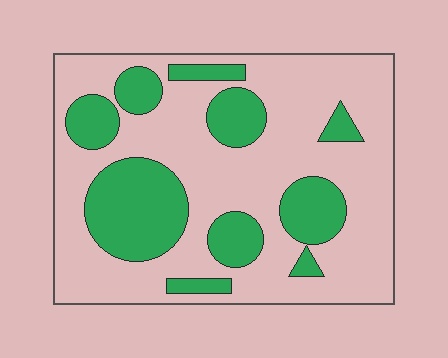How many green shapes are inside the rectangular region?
10.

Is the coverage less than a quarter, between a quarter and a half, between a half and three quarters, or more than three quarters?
Between a quarter and a half.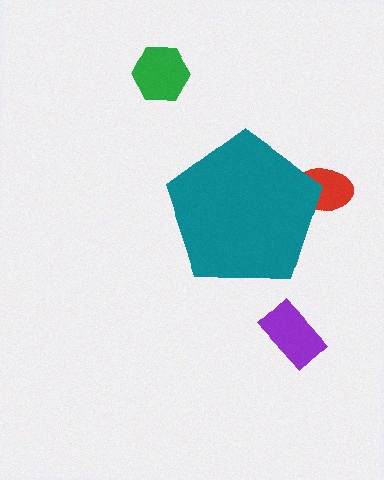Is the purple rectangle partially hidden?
No, the purple rectangle is fully visible.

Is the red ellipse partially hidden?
Yes, the red ellipse is partially hidden behind the teal pentagon.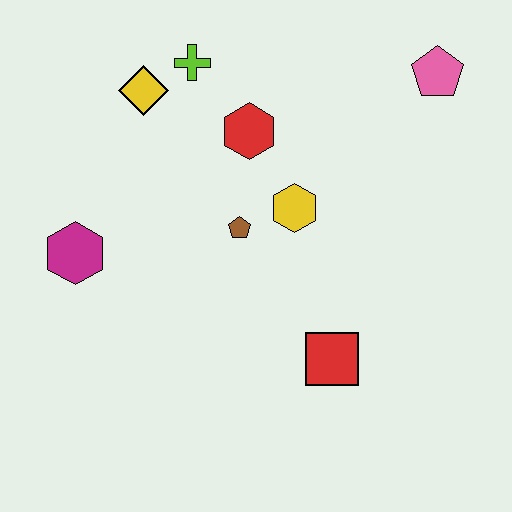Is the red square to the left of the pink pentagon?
Yes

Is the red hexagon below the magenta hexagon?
No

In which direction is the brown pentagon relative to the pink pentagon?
The brown pentagon is to the left of the pink pentagon.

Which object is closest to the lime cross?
The yellow diamond is closest to the lime cross.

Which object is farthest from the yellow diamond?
The red square is farthest from the yellow diamond.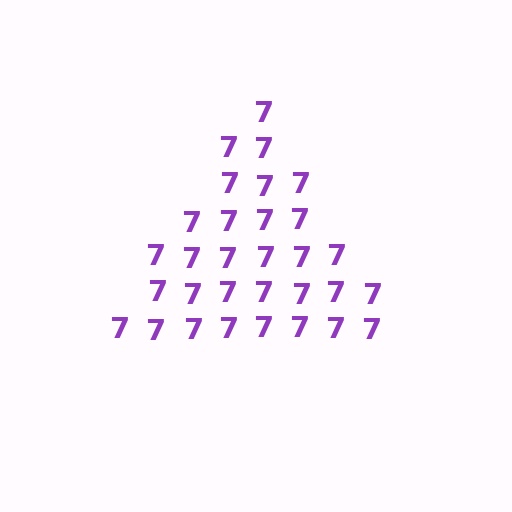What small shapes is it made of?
It is made of small digit 7's.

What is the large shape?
The large shape is a triangle.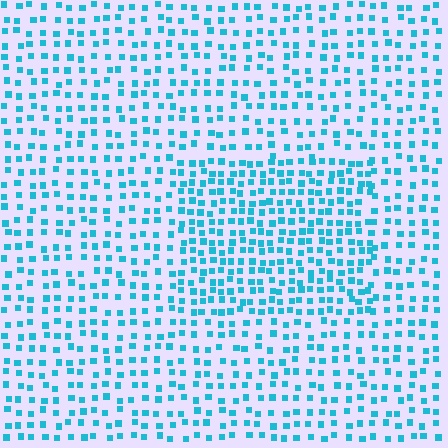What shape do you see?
I see a rectangle.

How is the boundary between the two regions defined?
The boundary is defined by a change in element density (approximately 1.6x ratio). All elements are the same color, size, and shape.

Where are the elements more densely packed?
The elements are more densely packed inside the rectangle boundary.